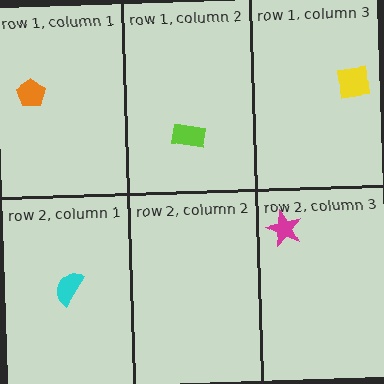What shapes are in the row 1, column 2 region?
The lime rectangle.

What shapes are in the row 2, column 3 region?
The magenta star.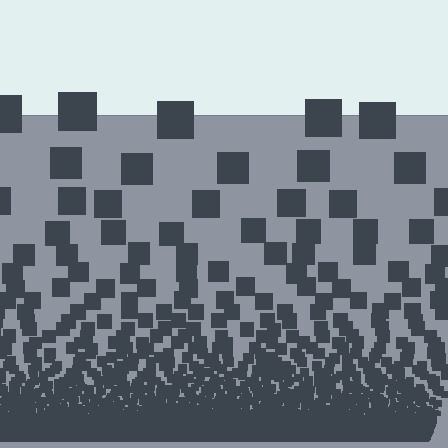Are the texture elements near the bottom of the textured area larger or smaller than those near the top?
Smaller. The gradient is inverted — elements near the bottom are smaller and denser.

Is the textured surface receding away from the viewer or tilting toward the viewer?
The surface appears to tilt toward the viewer. Texture elements get larger and sparser toward the top.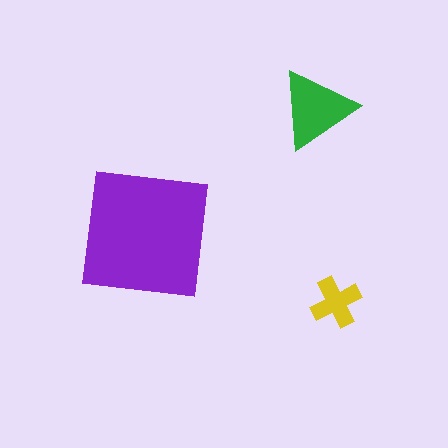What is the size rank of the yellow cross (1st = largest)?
3rd.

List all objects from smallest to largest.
The yellow cross, the green triangle, the purple square.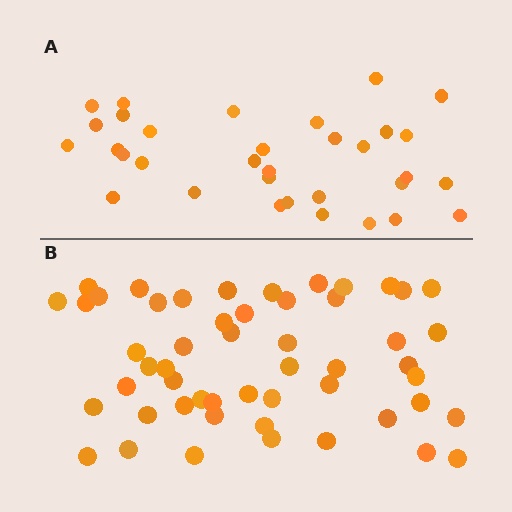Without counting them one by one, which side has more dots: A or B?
Region B (the bottom region) has more dots.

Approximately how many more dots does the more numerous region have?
Region B has approximately 20 more dots than region A.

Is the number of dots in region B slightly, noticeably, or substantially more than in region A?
Region B has substantially more. The ratio is roughly 1.6 to 1.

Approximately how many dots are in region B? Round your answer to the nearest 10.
About 50 dots. (The exact count is 52, which rounds to 50.)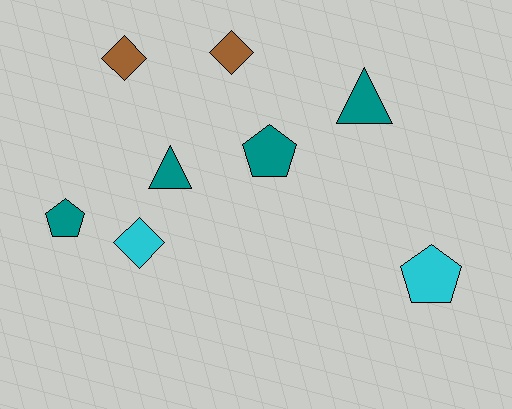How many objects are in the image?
There are 8 objects.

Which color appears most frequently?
Teal, with 4 objects.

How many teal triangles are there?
There are 2 teal triangles.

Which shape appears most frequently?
Pentagon, with 3 objects.